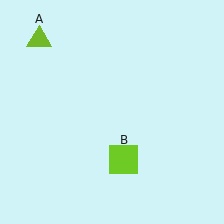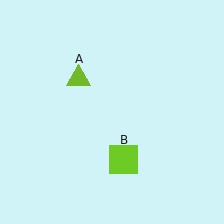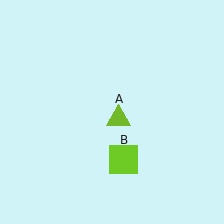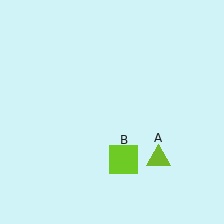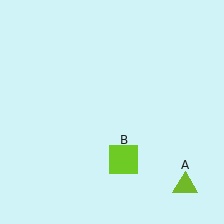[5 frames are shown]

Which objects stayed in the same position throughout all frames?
Lime square (object B) remained stationary.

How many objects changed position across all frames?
1 object changed position: lime triangle (object A).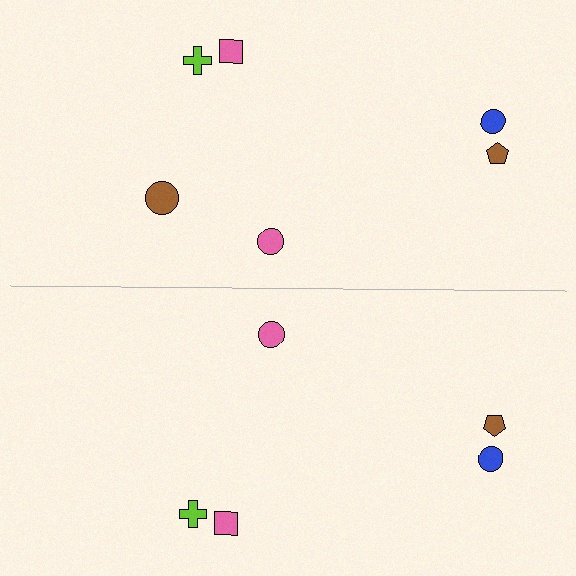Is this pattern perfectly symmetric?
No, the pattern is not perfectly symmetric. A brown circle is missing from the bottom side.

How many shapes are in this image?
There are 11 shapes in this image.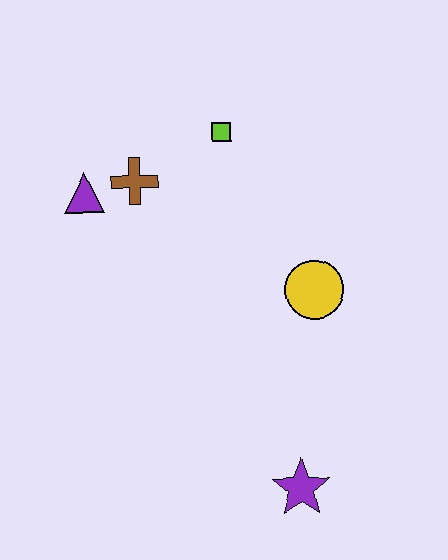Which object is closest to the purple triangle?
The brown cross is closest to the purple triangle.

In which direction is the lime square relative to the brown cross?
The lime square is to the right of the brown cross.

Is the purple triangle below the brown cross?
Yes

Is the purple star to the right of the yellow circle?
No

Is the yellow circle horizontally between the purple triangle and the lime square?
No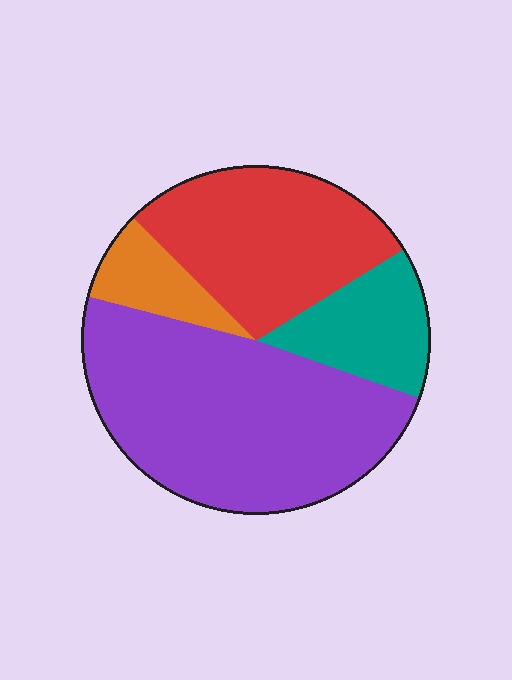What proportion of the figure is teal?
Teal covers 14% of the figure.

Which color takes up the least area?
Orange, at roughly 10%.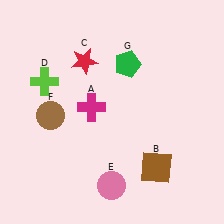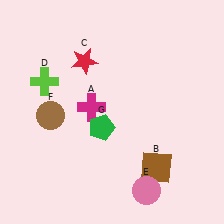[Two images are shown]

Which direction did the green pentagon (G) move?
The green pentagon (G) moved down.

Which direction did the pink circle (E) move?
The pink circle (E) moved right.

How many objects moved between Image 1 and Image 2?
2 objects moved between the two images.